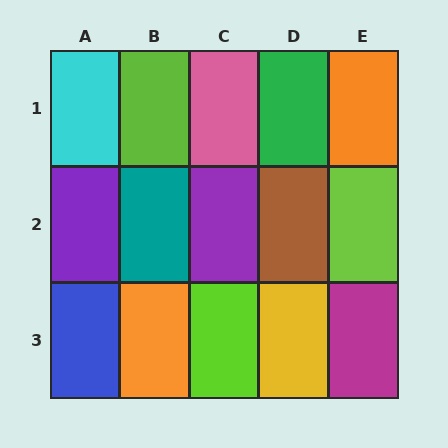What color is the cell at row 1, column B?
Lime.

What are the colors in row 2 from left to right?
Purple, teal, purple, brown, lime.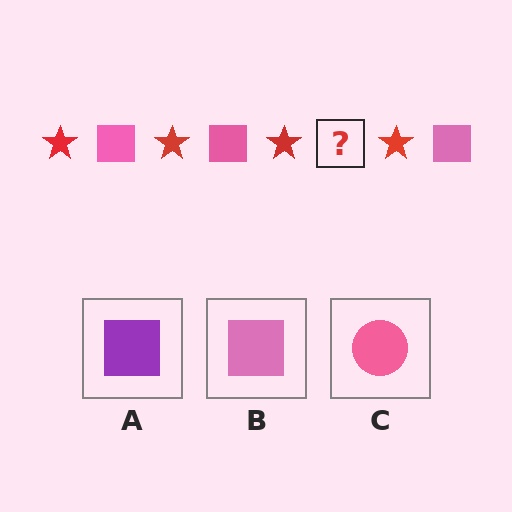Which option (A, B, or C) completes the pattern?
B.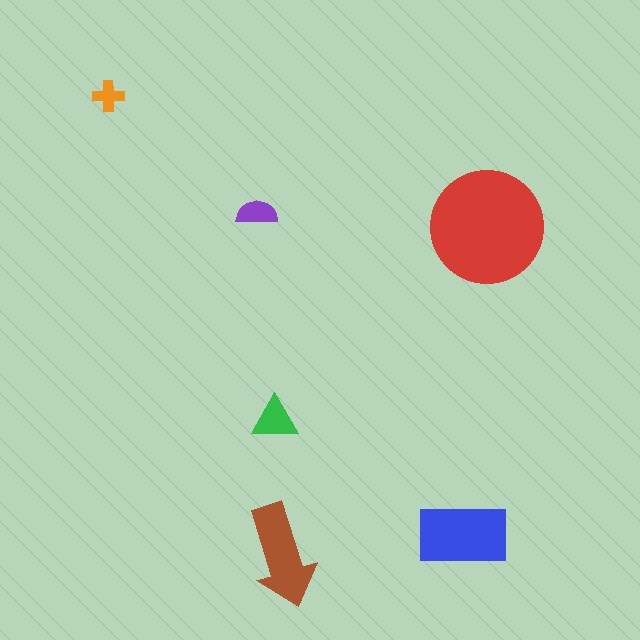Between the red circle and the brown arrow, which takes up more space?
The red circle.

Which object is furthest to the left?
The orange cross is leftmost.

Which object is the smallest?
The orange cross.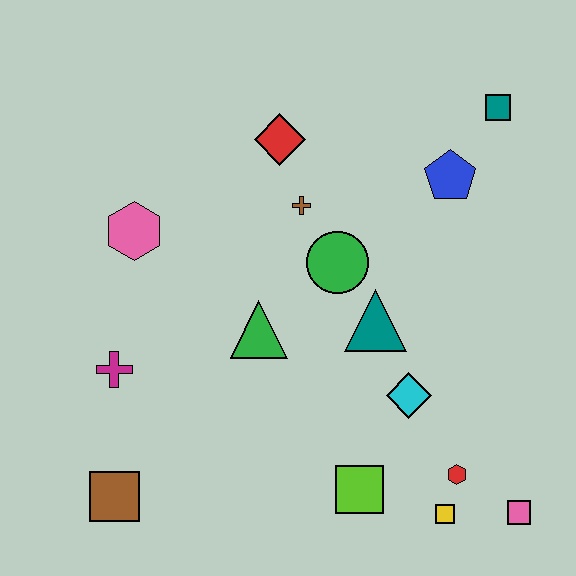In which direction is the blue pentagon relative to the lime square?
The blue pentagon is above the lime square.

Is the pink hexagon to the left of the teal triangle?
Yes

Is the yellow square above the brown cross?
No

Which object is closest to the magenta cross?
The brown square is closest to the magenta cross.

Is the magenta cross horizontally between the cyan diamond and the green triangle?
No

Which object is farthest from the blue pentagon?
The brown square is farthest from the blue pentagon.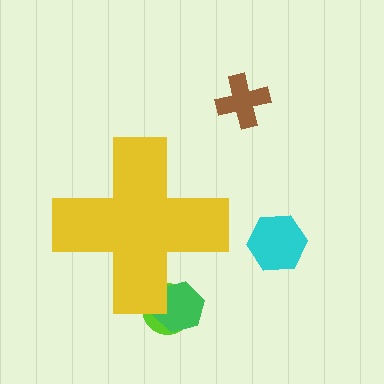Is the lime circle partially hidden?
Yes, the lime circle is partially hidden behind the yellow cross.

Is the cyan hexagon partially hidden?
No, the cyan hexagon is fully visible.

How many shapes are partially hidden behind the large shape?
2 shapes are partially hidden.